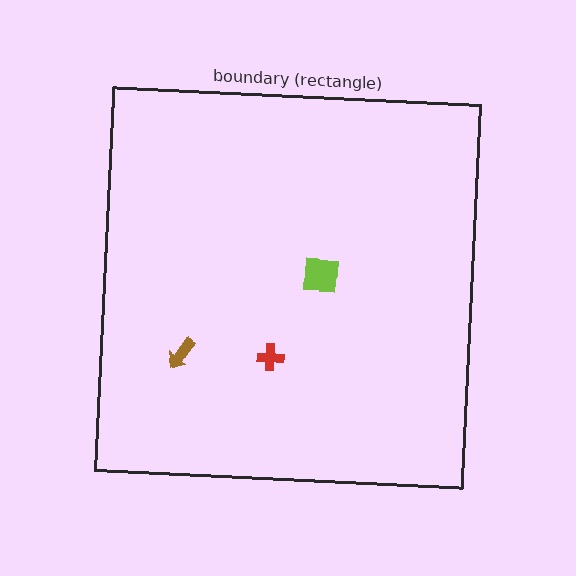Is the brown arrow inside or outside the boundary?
Inside.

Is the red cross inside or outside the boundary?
Inside.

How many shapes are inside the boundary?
3 inside, 0 outside.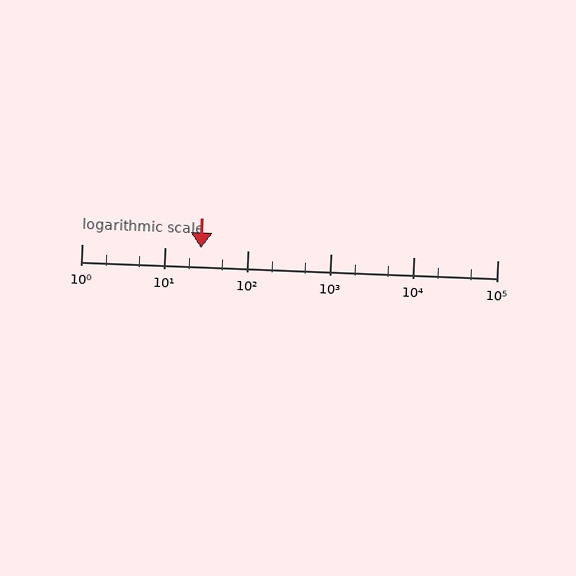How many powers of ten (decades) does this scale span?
The scale spans 5 decades, from 1 to 100000.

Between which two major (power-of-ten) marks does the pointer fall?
The pointer is between 10 and 100.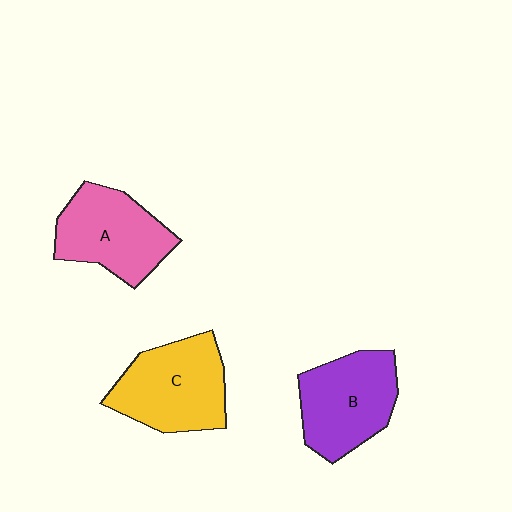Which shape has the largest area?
Shape C (yellow).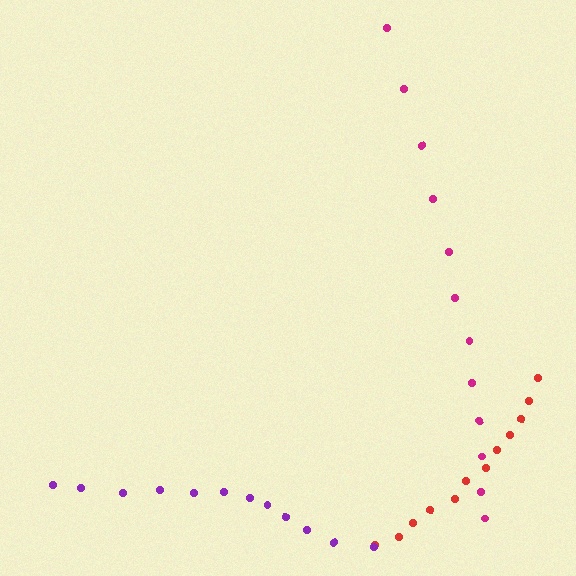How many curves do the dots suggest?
There are 3 distinct paths.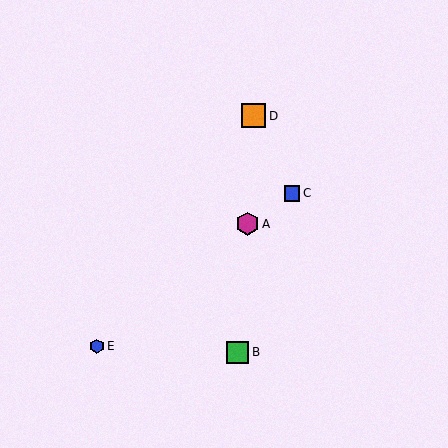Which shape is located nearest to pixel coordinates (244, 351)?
The green square (labeled B) at (238, 353) is nearest to that location.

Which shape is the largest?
The orange square (labeled D) is the largest.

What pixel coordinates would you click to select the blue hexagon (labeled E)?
Click at (97, 346) to select the blue hexagon E.